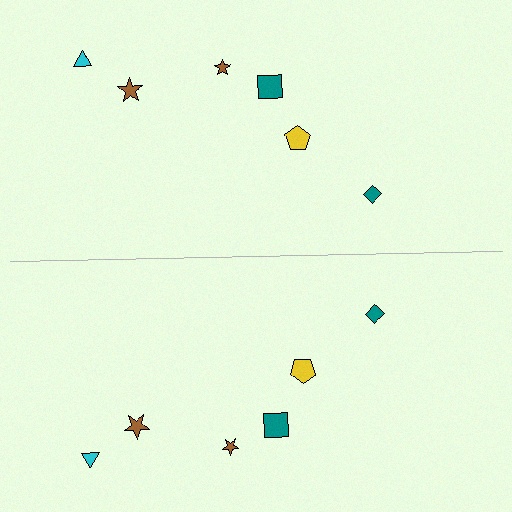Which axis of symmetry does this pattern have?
The pattern has a horizontal axis of symmetry running through the center of the image.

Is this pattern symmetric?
Yes, this pattern has bilateral (reflection) symmetry.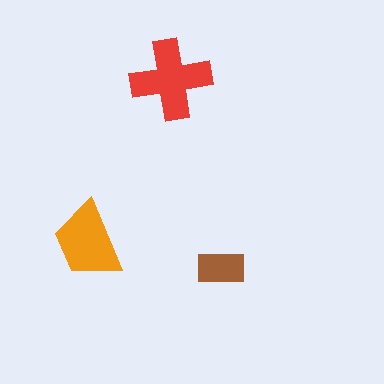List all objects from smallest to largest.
The brown rectangle, the orange trapezoid, the red cross.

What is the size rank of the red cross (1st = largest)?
1st.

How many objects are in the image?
There are 3 objects in the image.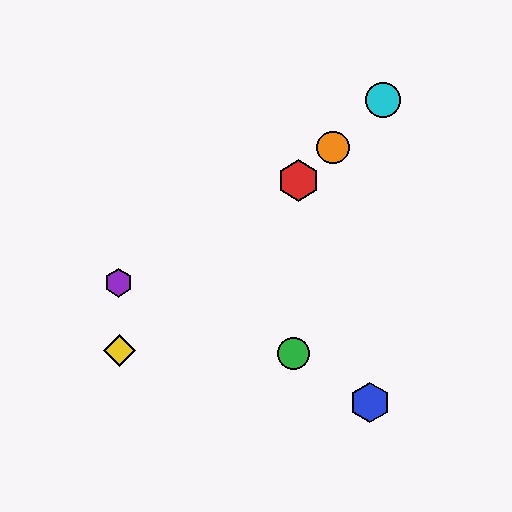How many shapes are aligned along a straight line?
4 shapes (the red hexagon, the yellow diamond, the orange circle, the cyan circle) are aligned along a straight line.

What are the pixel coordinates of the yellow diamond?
The yellow diamond is at (119, 350).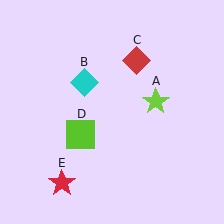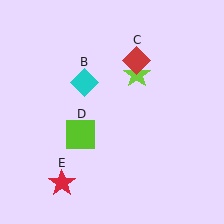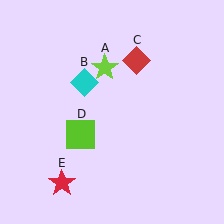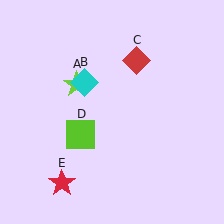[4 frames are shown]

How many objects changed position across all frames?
1 object changed position: lime star (object A).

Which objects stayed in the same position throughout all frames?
Cyan diamond (object B) and red diamond (object C) and lime square (object D) and red star (object E) remained stationary.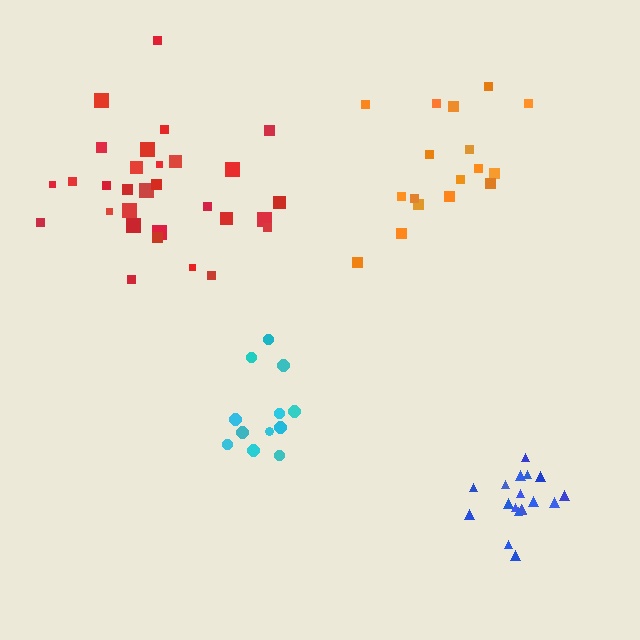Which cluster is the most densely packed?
Blue.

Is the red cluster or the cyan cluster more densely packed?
Cyan.